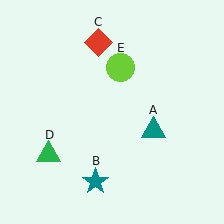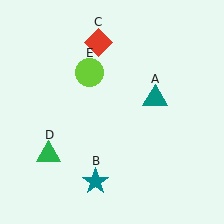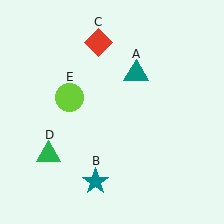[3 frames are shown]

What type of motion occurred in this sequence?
The teal triangle (object A), lime circle (object E) rotated counterclockwise around the center of the scene.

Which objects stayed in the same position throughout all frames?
Teal star (object B) and red diamond (object C) and green triangle (object D) remained stationary.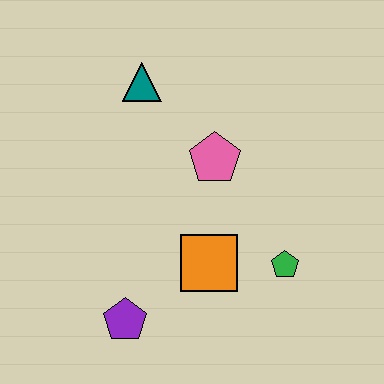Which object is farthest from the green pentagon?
The teal triangle is farthest from the green pentagon.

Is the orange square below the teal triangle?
Yes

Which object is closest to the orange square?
The green pentagon is closest to the orange square.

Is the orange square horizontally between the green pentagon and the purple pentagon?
Yes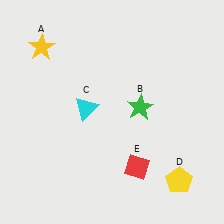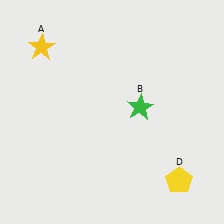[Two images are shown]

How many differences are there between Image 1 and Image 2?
There are 2 differences between the two images.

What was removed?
The red diamond (E), the cyan triangle (C) were removed in Image 2.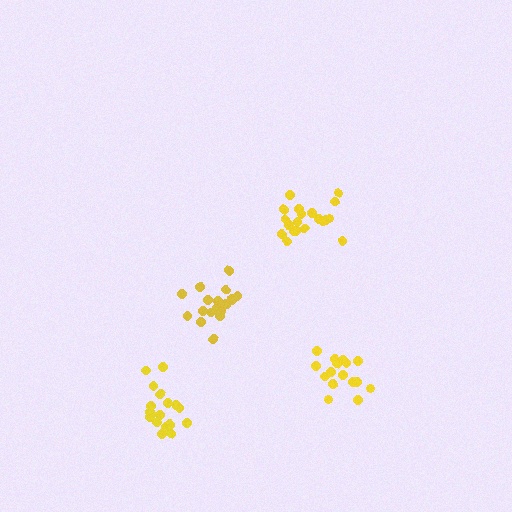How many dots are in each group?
Group 1: 19 dots, Group 2: 18 dots, Group 3: 17 dots, Group 4: 20 dots (74 total).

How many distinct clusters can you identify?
There are 4 distinct clusters.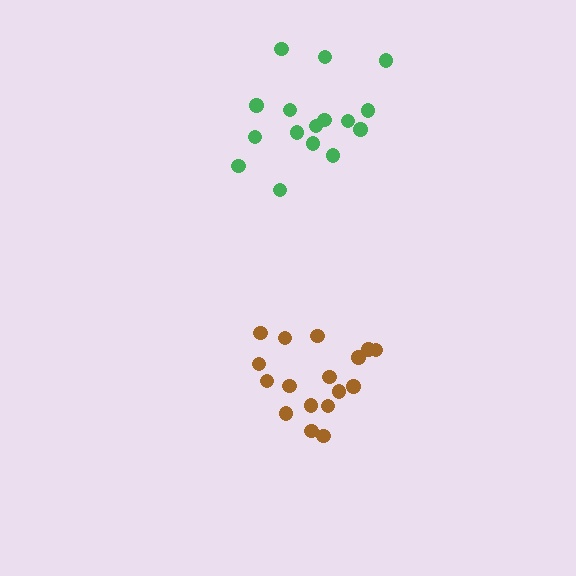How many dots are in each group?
Group 1: 17 dots, Group 2: 16 dots (33 total).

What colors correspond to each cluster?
The clusters are colored: brown, green.